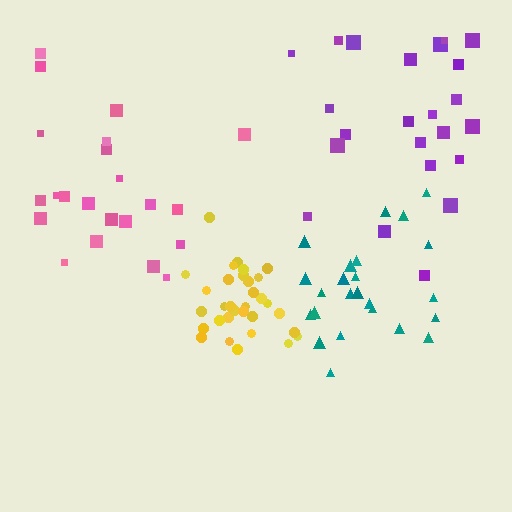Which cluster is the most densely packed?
Yellow.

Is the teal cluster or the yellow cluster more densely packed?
Yellow.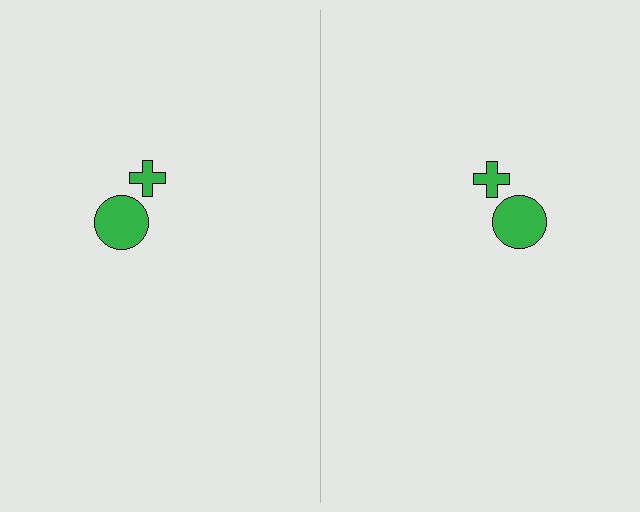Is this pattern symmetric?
Yes, this pattern has bilateral (reflection) symmetry.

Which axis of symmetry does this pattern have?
The pattern has a vertical axis of symmetry running through the center of the image.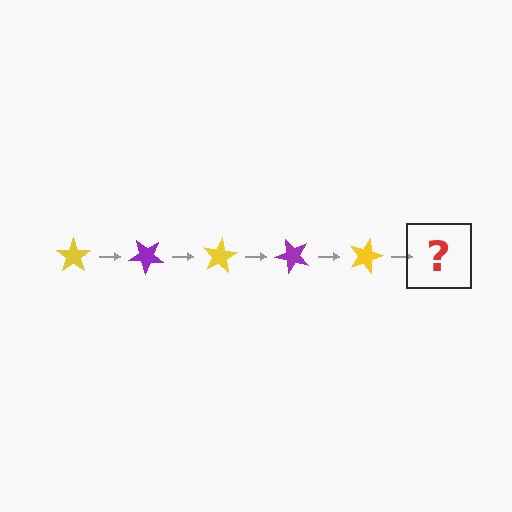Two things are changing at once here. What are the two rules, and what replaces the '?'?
The two rules are that it rotates 40 degrees each step and the color cycles through yellow and purple. The '?' should be a purple star, rotated 200 degrees from the start.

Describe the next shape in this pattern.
It should be a purple star, rotated 200 degrees from the start.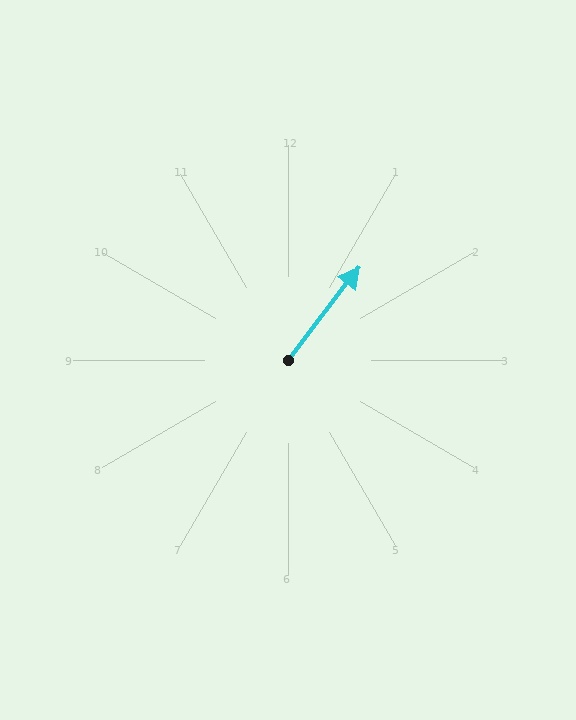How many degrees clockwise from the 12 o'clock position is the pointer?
Approximately 37 degrees.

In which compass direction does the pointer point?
Northeast.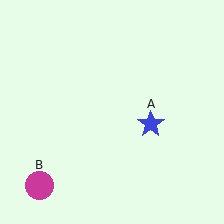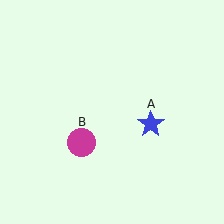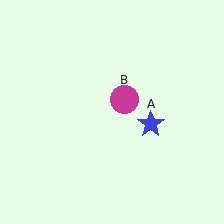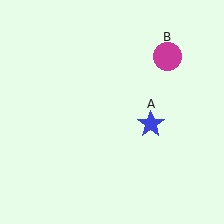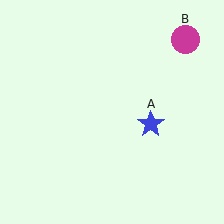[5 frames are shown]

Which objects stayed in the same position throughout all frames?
Blue star (object A) remained stationary.